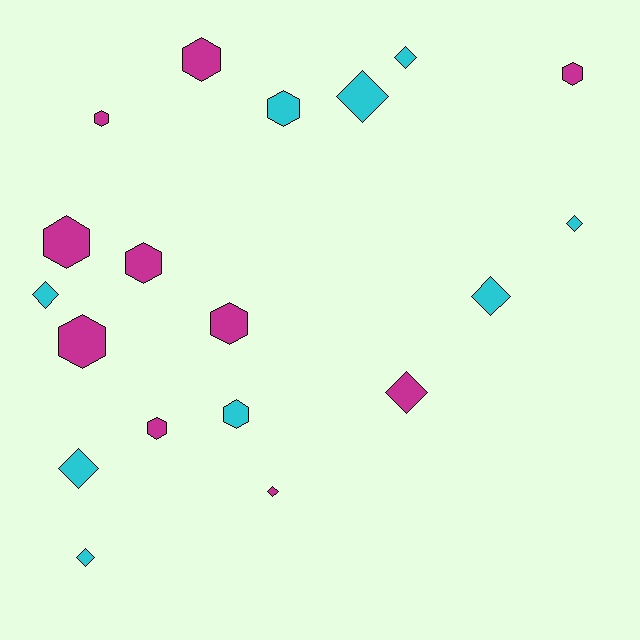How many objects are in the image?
There are 19 objects.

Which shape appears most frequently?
Hexagon, with 10 objects.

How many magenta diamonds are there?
There are 2 magenta diamonds.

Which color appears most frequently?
Magenta, with 10 objects.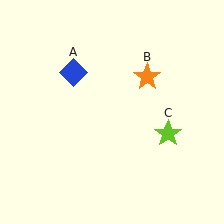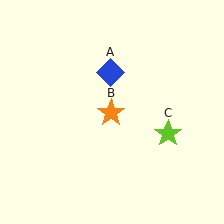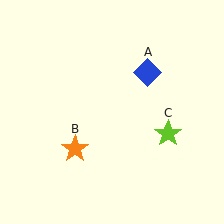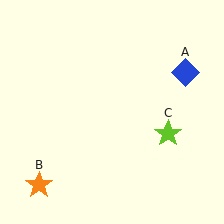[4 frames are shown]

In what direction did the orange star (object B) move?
The orange star (object B) moved down and to the left.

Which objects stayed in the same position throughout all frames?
Lime star (object C) remained stationary.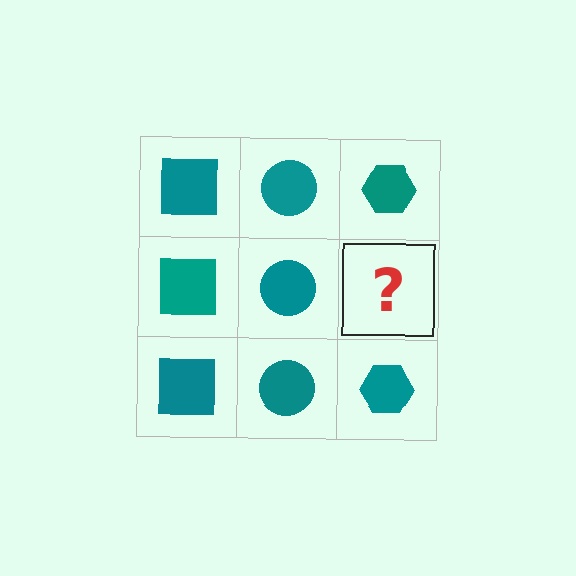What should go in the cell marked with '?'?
The missing cell should contain a teal hexagon.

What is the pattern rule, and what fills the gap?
The rule is that each column has a consistent shape. The gap should be filled with a teal hexagon.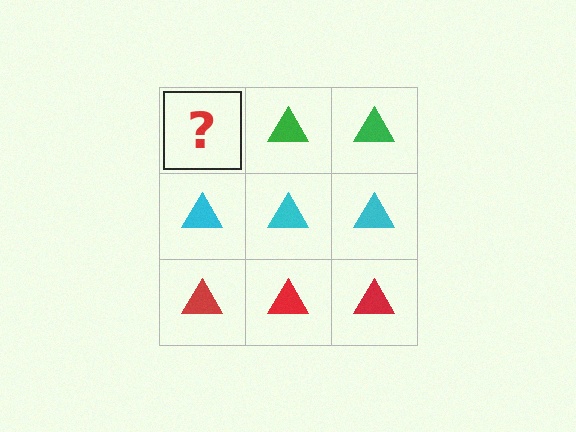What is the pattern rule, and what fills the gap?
The rule is that each row has a consistent color. The gap should be filled with a green triangle.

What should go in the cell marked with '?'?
The missing cell should contain a green triangle.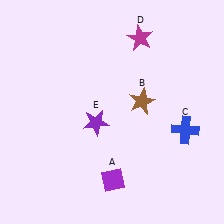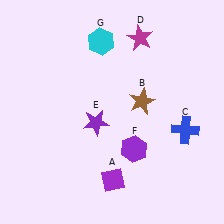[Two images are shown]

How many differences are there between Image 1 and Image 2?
There are 2 differences between the two images.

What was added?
A purple hexagon (F), a cyan hexagon (G) were added in Image 2.